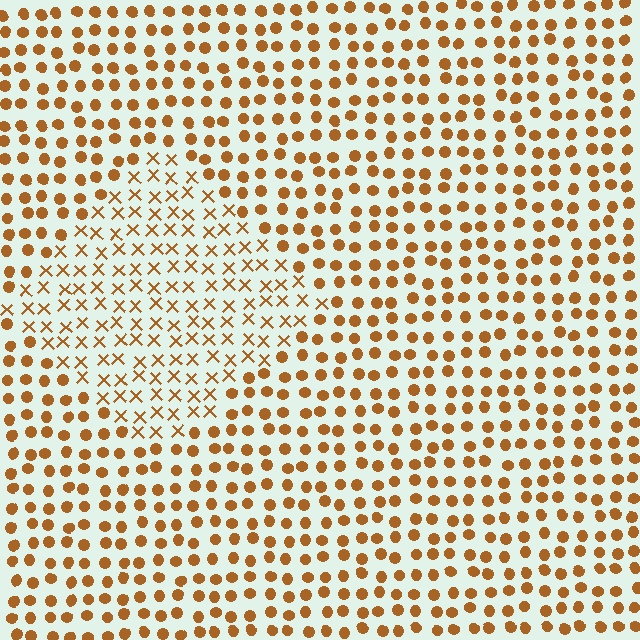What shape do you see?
I see a diamond.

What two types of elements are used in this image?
The image uses X marks inside the diamond region and circles outside it.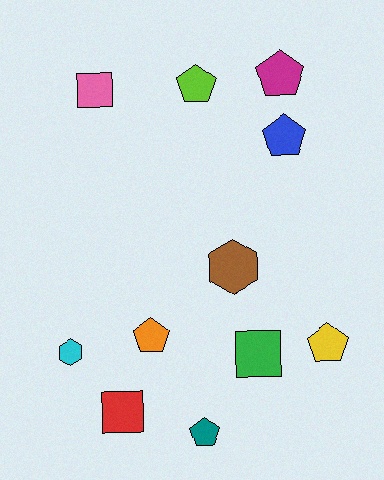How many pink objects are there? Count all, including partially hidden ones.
There is 1 pink object.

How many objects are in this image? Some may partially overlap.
There are 11 objects.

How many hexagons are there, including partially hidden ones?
There are 2 hexagons.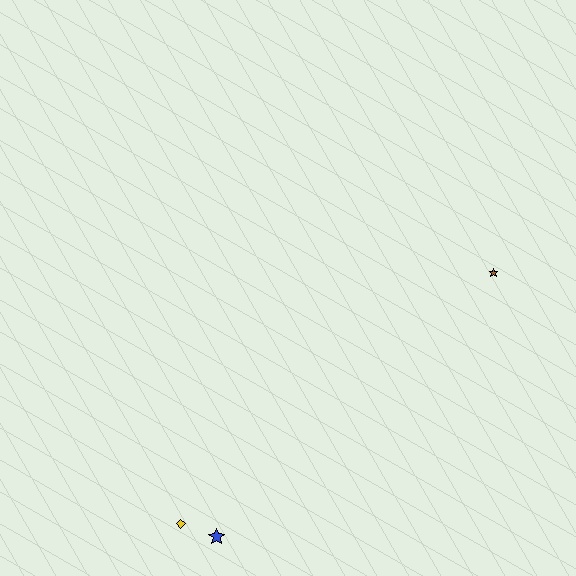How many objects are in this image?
There are 3 objects.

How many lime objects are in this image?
There are no lime objects.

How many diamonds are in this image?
There is 1 diamond.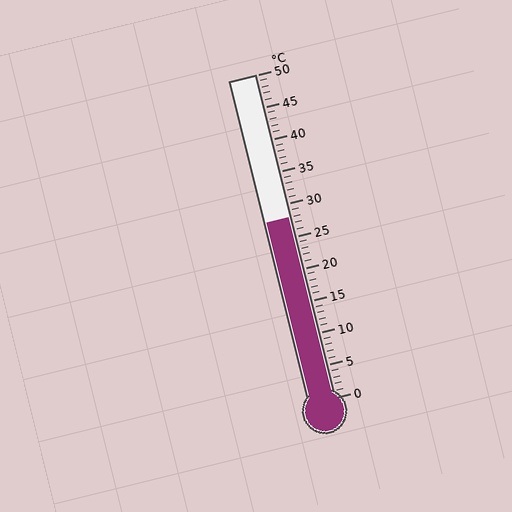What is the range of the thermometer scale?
The thermometer scale ranges from 0°C to 50°C.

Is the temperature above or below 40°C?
The temperature is below 40°C.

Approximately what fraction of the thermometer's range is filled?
The thermometer is filled to approximately 55% of its range.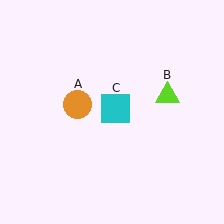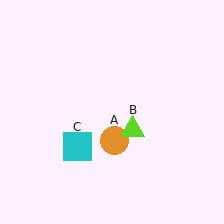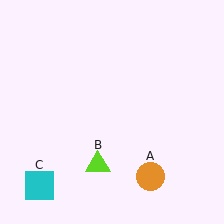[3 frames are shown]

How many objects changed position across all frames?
3 objects changed position: orange circle (object A), lime triangle (object B), cyan square (object C).